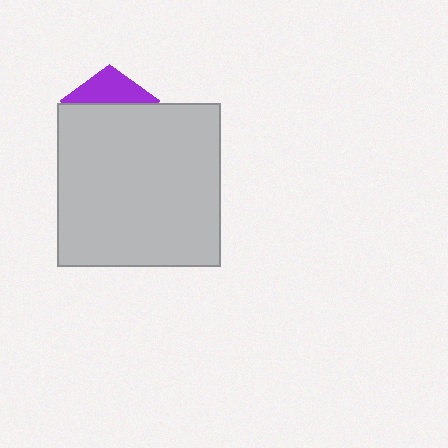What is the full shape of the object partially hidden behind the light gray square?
The partially hidden object is a purple pentagon.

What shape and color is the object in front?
The object in front is a light gray square.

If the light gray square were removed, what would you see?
You would see the complete purple pentagon.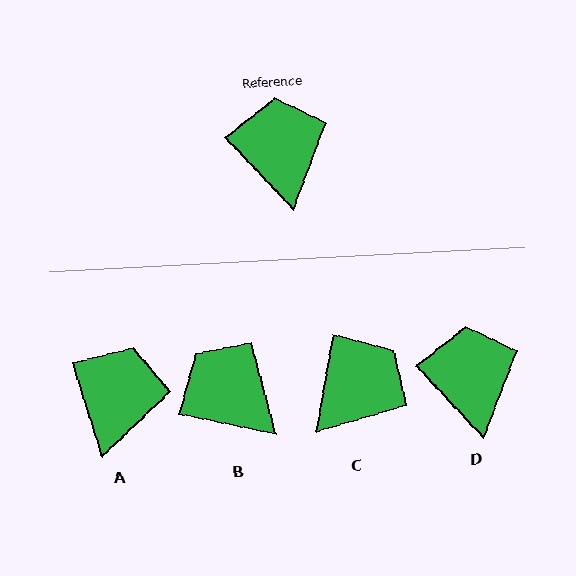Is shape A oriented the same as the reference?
No, it is off by about 25 degrees.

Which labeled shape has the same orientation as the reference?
D.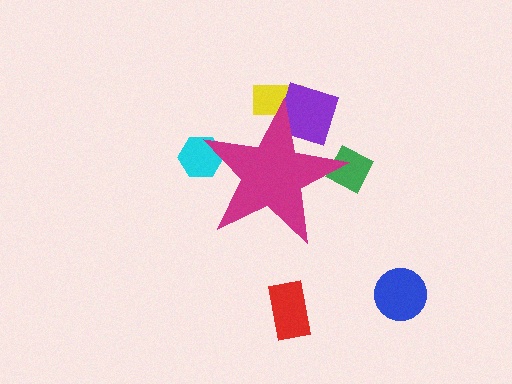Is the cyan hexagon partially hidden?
Yes, the cyan hexagon is partially hidden behind the magenta star.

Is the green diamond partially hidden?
Yes, the green diamond is partially hidden behind the magenta star.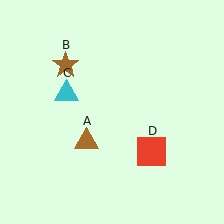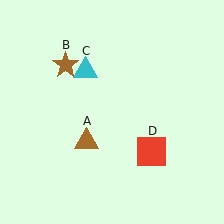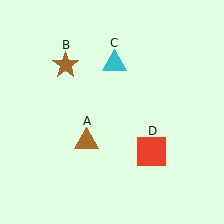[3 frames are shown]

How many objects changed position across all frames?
1 object changed position: cyan triangle (object C).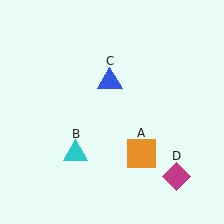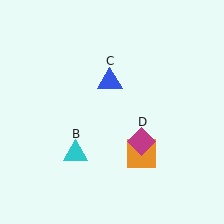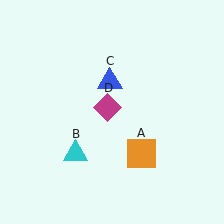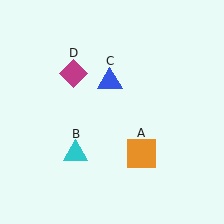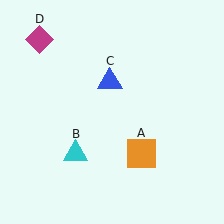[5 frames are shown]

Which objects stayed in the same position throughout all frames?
Orange square (object A) and cyan triangle (object B) and blue triangle (object C) remained stationary.